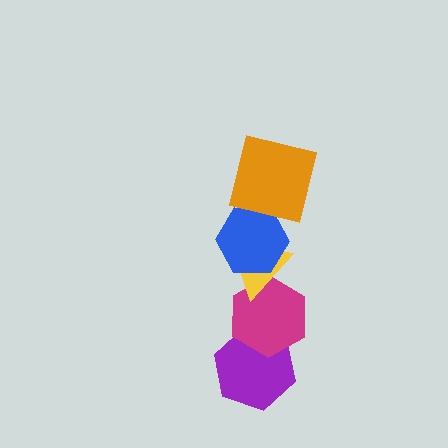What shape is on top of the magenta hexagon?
The yellow triangle is on top of the magenta hexagon.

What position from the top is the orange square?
The orange square is 1st from the top.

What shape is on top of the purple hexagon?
The magenta hexagon is on top of the purple hexagon.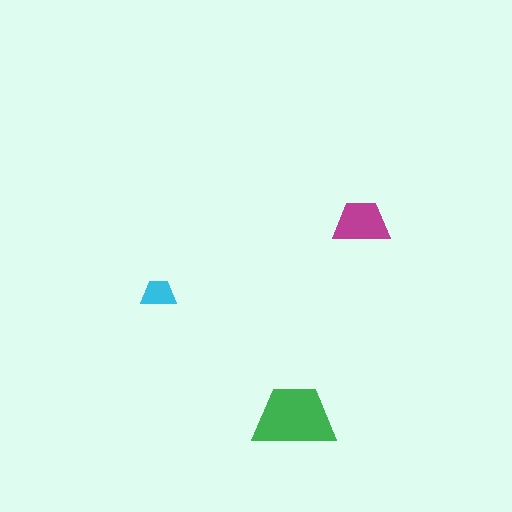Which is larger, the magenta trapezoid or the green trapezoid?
The green one.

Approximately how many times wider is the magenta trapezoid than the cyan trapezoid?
About 1.5 times wider.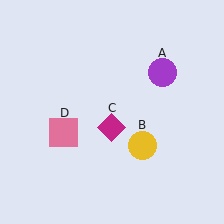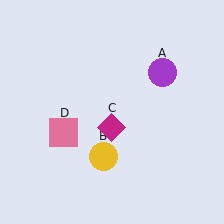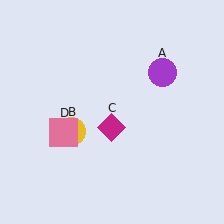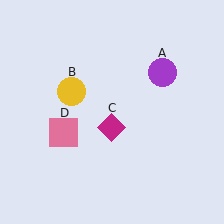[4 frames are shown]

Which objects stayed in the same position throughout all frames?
Purple circle (object A) and magenta diamond (object C) and pink square (object D) remained stationary.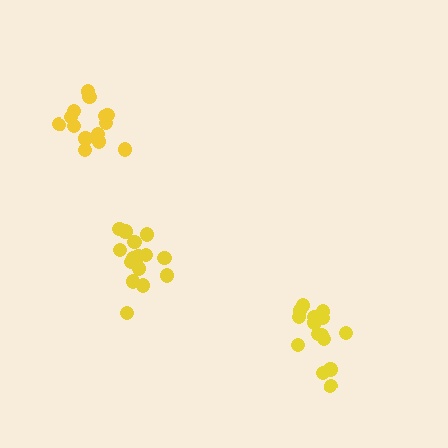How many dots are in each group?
Group 1: 15 dots, Group 2: 16 dots, Group 3: 14 dots (45 total).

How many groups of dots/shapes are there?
There are 3 groups.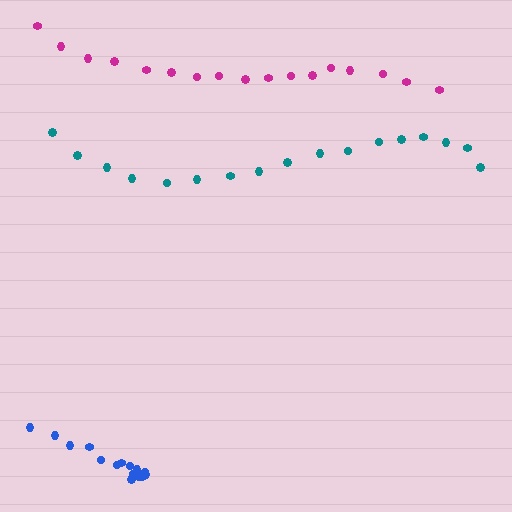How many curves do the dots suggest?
There are 3 distinct paths.